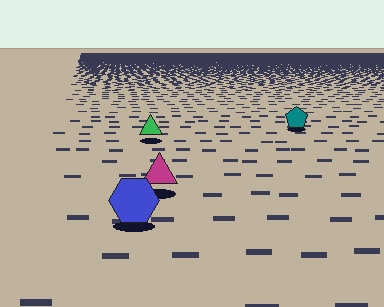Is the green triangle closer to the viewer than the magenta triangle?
No. The magenta triangle is closer — you can tell from the texture gradient: the ground texture is coarser near it.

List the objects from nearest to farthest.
From nearest to farthest: the blue hexagon, the magenta triangle, the green triangle, the teal pentagon.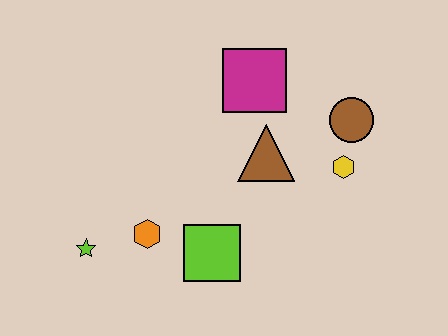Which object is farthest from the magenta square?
The lime star is farthest from the magenta square.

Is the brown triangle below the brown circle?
Yes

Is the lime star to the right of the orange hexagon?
No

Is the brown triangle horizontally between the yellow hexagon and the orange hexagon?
Yes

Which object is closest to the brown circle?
The yellow hexagon is closest to the brown circle.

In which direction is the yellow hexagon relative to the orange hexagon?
The yellow hexagon is to the right of the orange hexagon.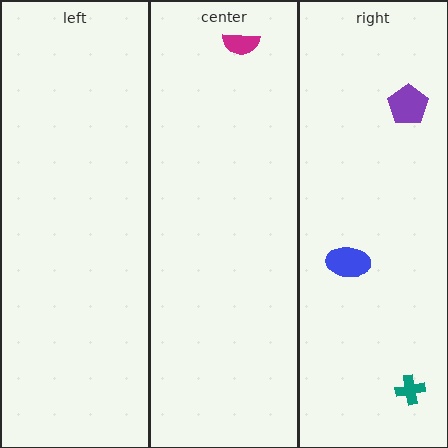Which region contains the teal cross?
The right region.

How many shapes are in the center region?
1.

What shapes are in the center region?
The magenta semicircle.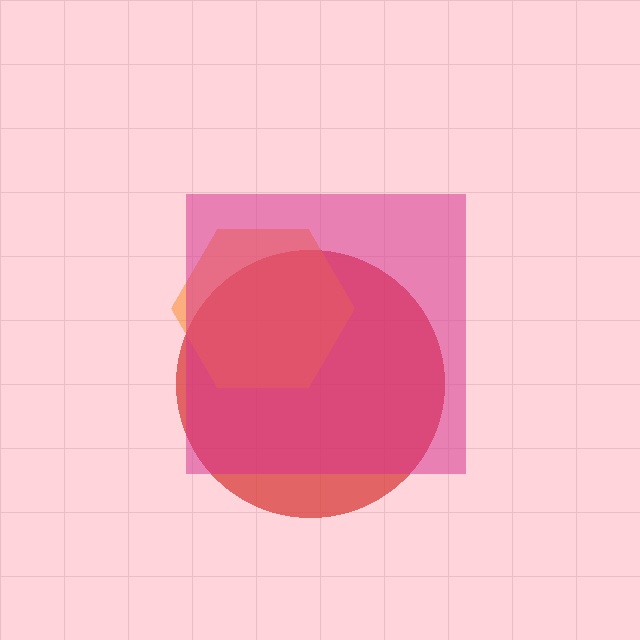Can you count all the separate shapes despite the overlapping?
Yes, there are 3 separate shapes.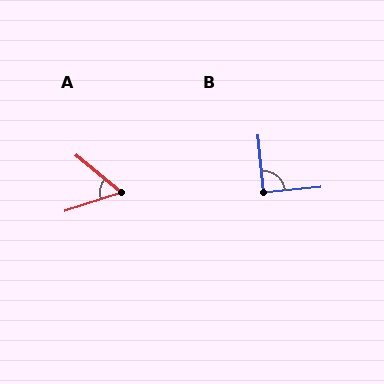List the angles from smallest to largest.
A (58°), B (90°).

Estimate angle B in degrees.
Approximately 90 degrees.